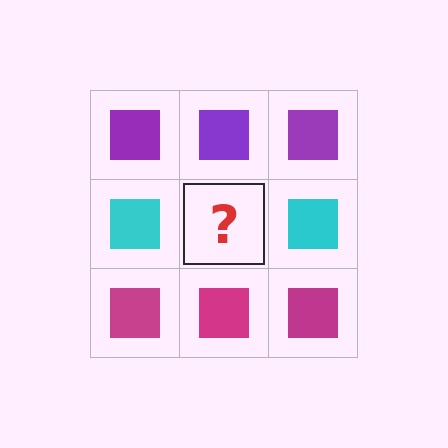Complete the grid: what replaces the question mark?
The question mark should be replaced with a cyan square.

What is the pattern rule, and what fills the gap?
The rule is that each row has a consistent color. The gap should be filled with a cyan square.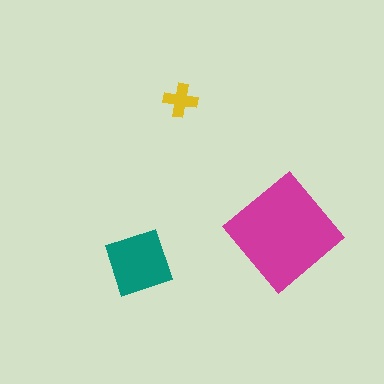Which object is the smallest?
The yellow cross.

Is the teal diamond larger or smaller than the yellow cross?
Larger.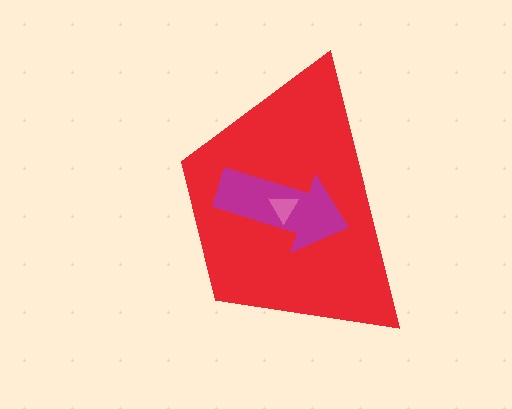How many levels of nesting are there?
3.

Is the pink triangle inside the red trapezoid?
Yes.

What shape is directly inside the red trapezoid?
The magenta arrow.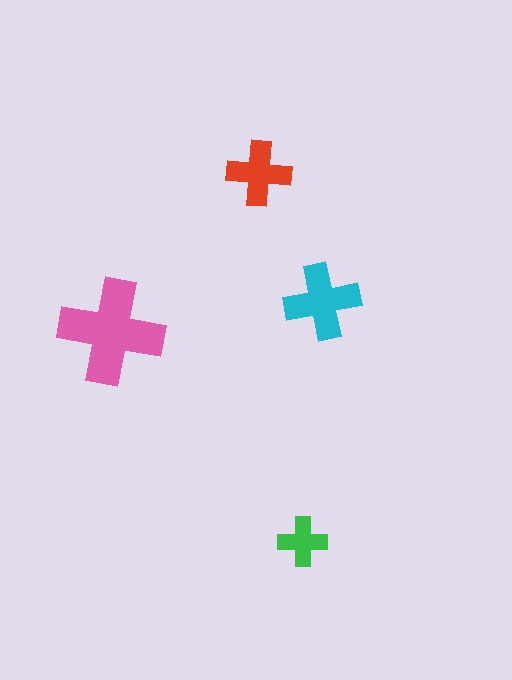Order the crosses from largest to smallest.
the pink one, the cyan one, the red one, the green one.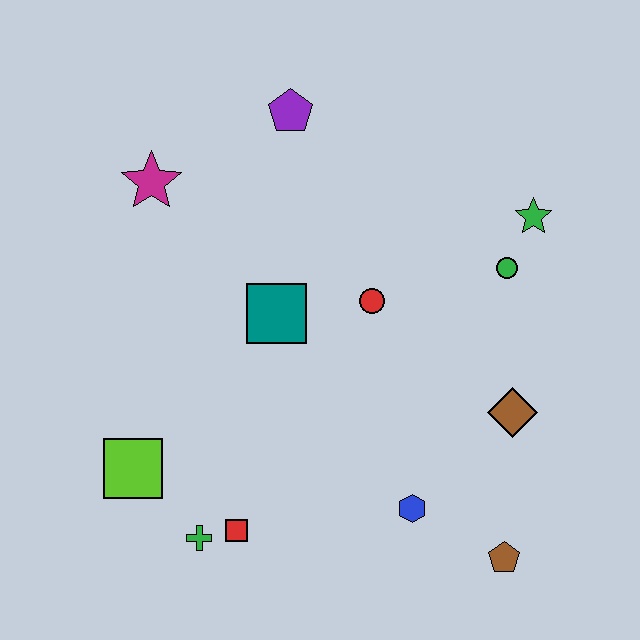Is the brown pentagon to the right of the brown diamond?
No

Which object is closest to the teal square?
The red circle is closest to the teal square.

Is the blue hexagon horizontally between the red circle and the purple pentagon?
No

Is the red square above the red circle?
No